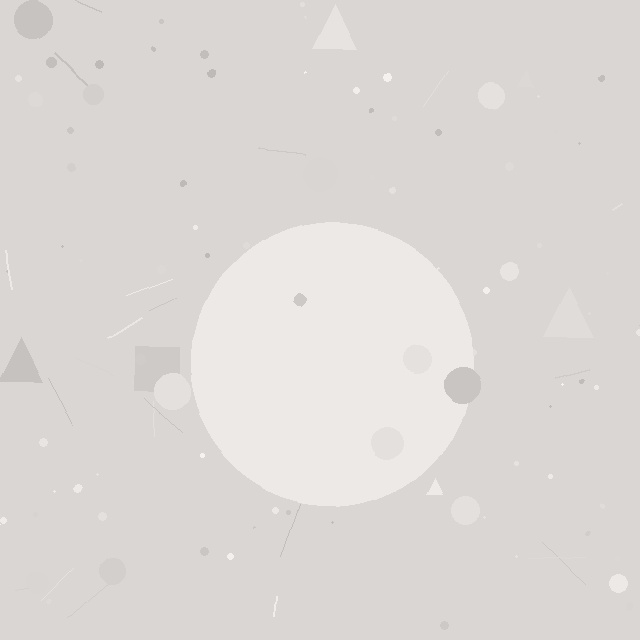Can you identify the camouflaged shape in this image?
The camouflaged shape is a circle.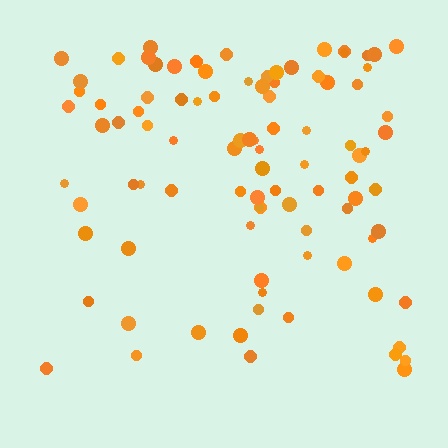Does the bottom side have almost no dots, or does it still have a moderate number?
Still a moderate number, just noticeably fewer than the top.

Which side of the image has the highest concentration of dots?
The top.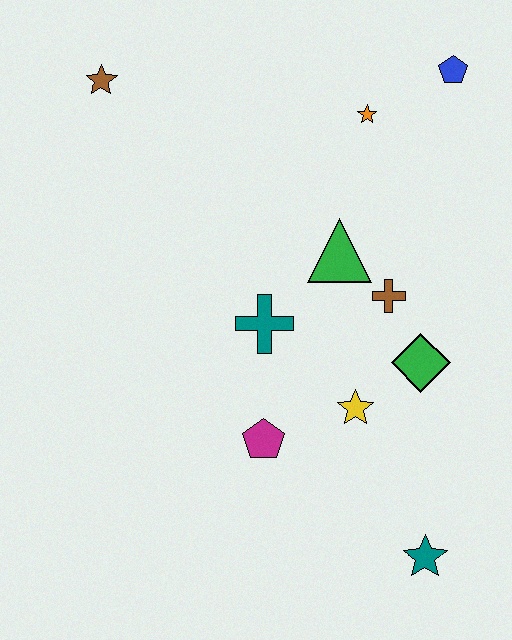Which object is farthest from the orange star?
The teal star is farthest from the orange star.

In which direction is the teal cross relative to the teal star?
The teal cross is above the teal star.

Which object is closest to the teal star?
The yellow star is closest to the teal star.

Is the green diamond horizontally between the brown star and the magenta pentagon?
No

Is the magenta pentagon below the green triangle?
Yes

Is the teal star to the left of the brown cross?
No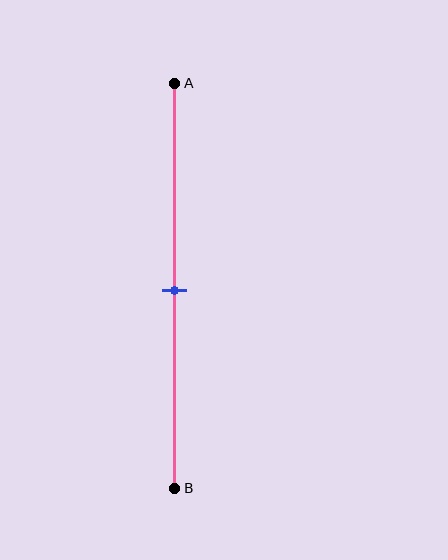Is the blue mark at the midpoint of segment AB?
Yes, the mark is approximately at the midpoint.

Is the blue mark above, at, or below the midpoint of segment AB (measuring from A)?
The blue mark is approximately at the midpoint of segment AB.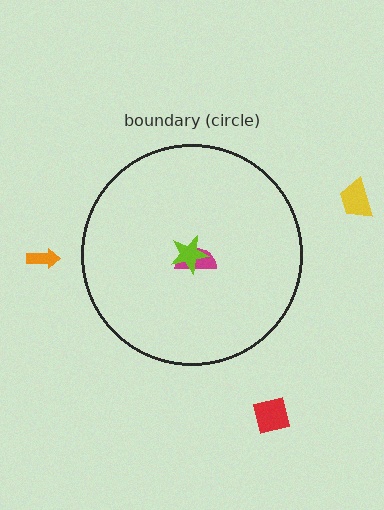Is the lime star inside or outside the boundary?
Inside.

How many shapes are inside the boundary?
2 inside, 3 outside.